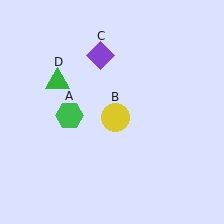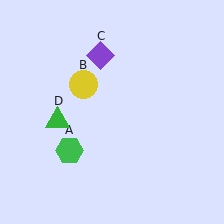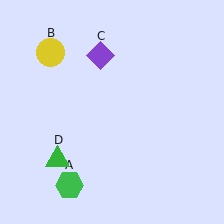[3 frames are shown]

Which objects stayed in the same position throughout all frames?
Purple diamond (object C) remained stationary.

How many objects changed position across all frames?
3 objects changed position: green hexagon (object A), yellow circle (object B), green triangle (object D).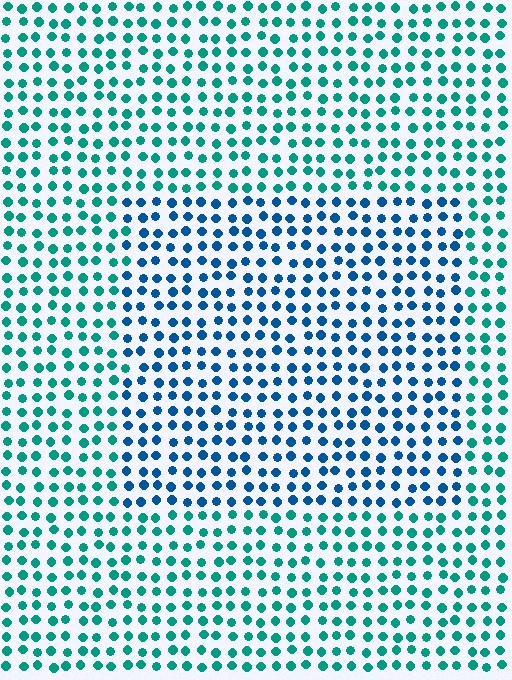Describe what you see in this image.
The image is filled with small teal elements in a uniform arrangement. A rectangle-shaped region is visible where the elements are tinted to a slightly different hue, forming a subtle color boundary.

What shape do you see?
I see a rectangle.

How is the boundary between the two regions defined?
The boundary is defined purely by a slight shift in hue (about 37 degrees). Spacing, size, and orientation are identical on both sides.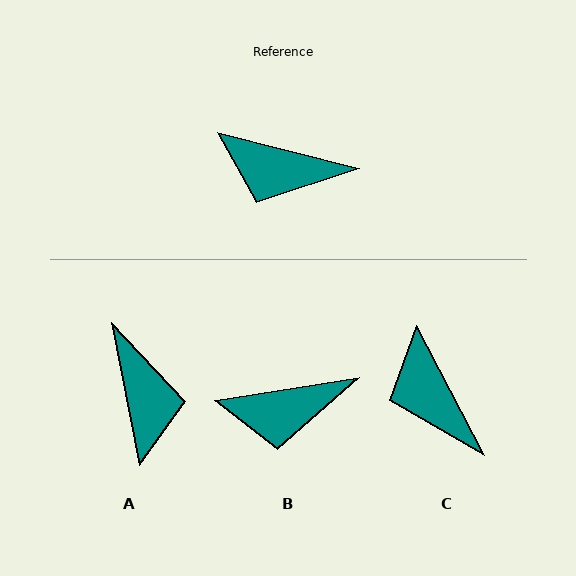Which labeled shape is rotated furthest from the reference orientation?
A, about 115 degrees away.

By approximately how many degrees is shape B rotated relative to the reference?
Approximately 23 degrees counter-clockwise.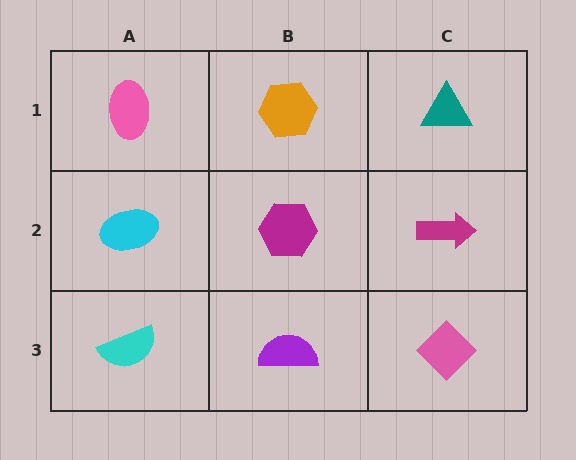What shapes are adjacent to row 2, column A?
A pink ellipse (row 1, column A), a cyan semicircle (row 3, column A), a magenta hexagon (row 2, column B).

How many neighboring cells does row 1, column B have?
3.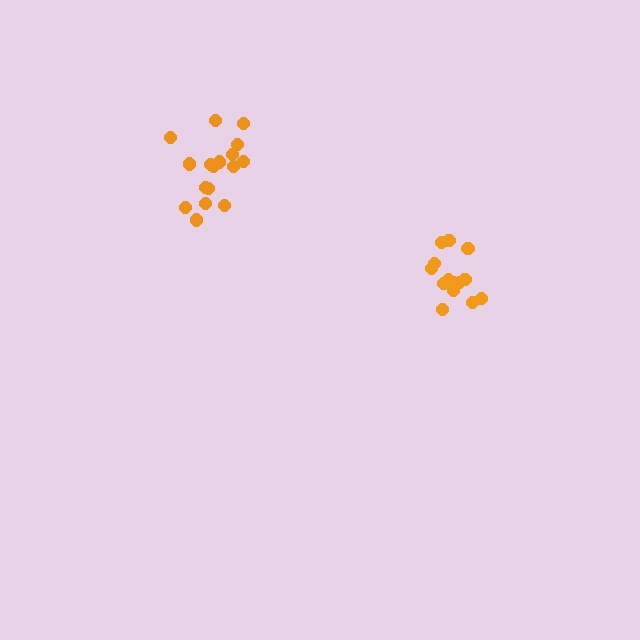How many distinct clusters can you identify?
There are 2 distinct clusters.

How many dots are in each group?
Group 1: 14 dots, Group 2: 17 dots (31 total).